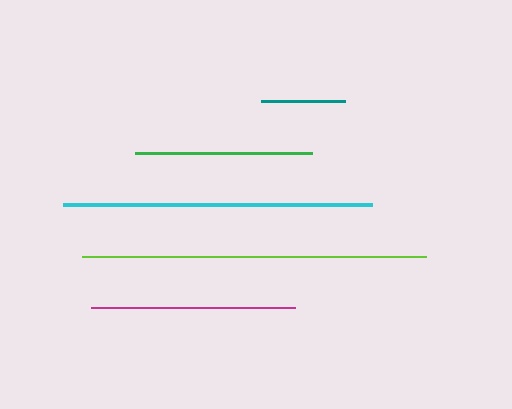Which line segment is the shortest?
The teal line is the shortest at approximately 84 pixels.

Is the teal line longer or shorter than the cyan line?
The cyan line is longer than the teal line.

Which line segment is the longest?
The lime line is the longest at approximately 343 pixels.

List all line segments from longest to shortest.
From longest to shortest: lime, cyan, magenta, green, teal.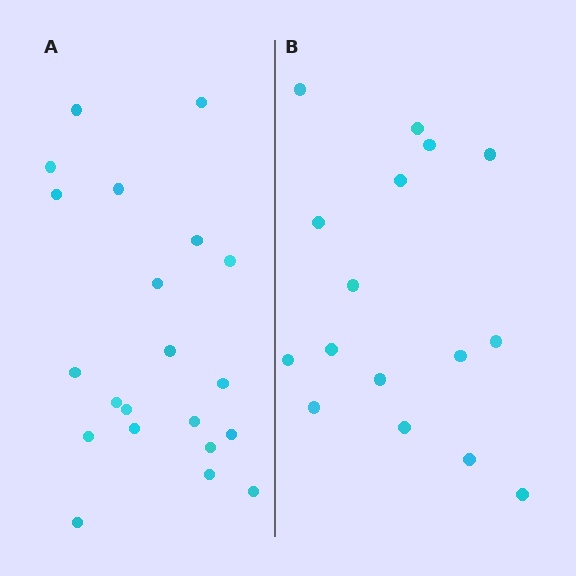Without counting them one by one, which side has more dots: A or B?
Region A (the left region) has more dots.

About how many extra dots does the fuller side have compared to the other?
Region A has about 5 more dots than region B.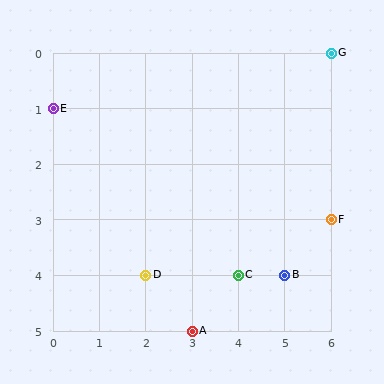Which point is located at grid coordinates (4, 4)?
Point C is at (4, 4).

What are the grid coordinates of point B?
Point B is at grid coordinates (5, 4).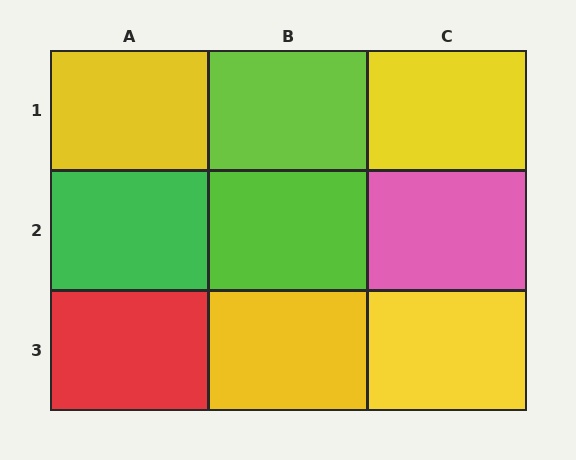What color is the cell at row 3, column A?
Red.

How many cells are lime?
2 cells are lime.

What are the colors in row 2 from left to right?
Green, lime, pink.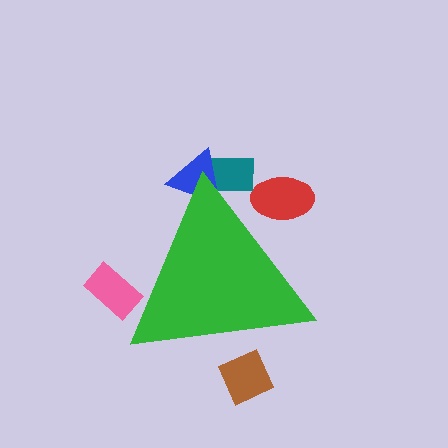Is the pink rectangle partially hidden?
Yes, the pink rectangle is partially hidden behind the green triangle.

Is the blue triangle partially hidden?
Yes, the blue triangle is partially hidden behind the green triangle.